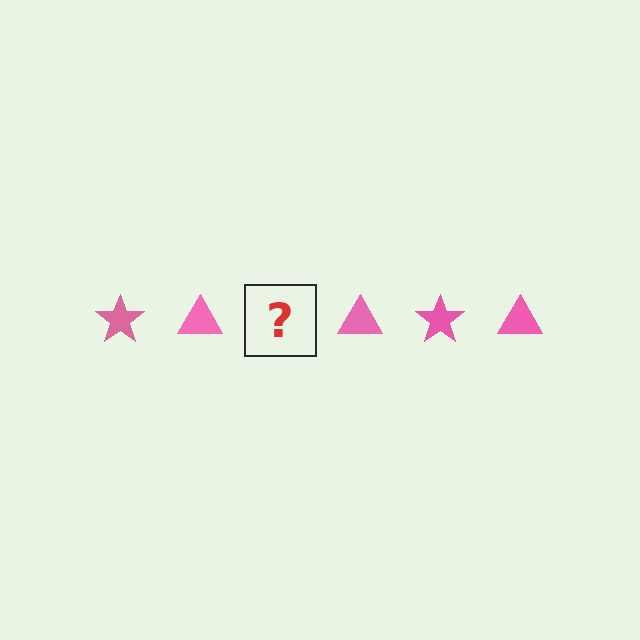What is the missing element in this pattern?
The missing element is a pink star.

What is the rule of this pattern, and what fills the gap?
The rule is that the pattern cycles through star, triangle shapes in pink. The gap should be filled with a pink star.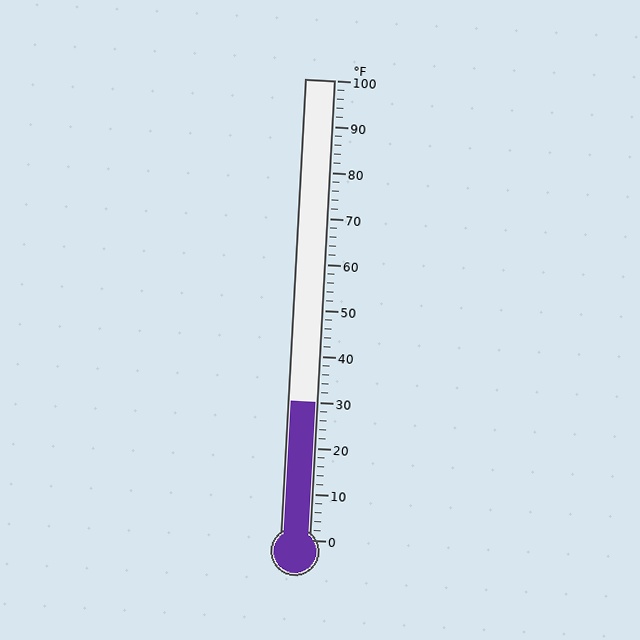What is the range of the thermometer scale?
The thermometer scale ranges from 0°F to 100°F.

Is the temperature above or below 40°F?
The temperature is below 40°F.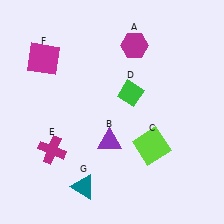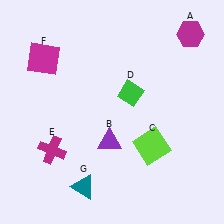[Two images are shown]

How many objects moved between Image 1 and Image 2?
1 object moved between the two images.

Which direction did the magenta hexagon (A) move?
The magenta hexagon (A) moved right.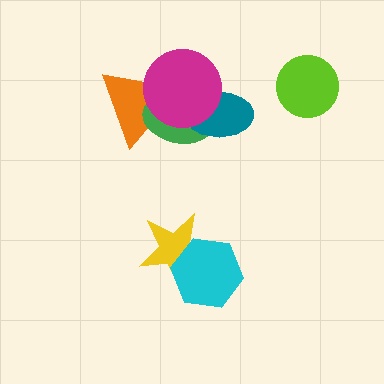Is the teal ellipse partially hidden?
Yes, it is partially covered by another shape.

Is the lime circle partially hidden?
No, no other shape covers it.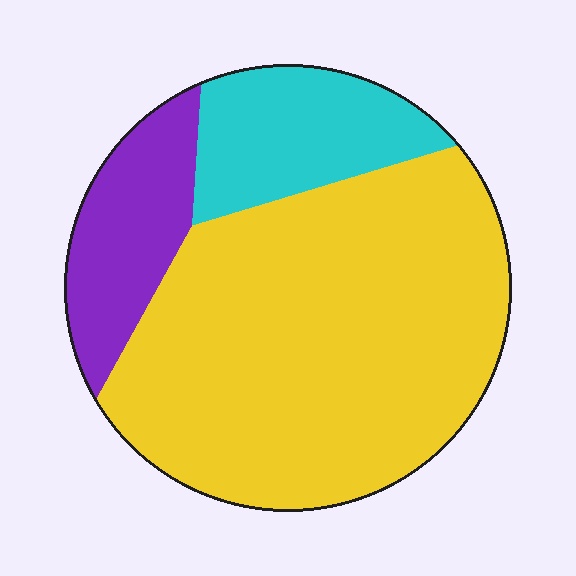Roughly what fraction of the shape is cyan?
Cyan takes up between a sixth and a third of the shape.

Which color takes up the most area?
Yellow, at roughly 70%.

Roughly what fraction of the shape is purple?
Purple covers roughly 15% of the shape.